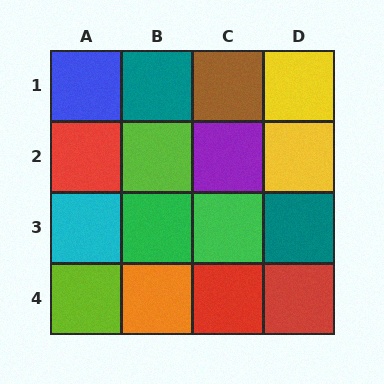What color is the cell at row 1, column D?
Yellow.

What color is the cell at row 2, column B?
Lime.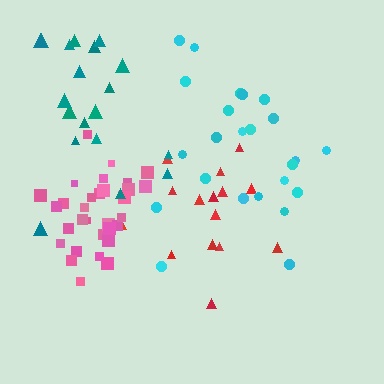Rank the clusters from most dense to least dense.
pink, teal, cyan, red.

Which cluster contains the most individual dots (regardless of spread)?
Pink (32).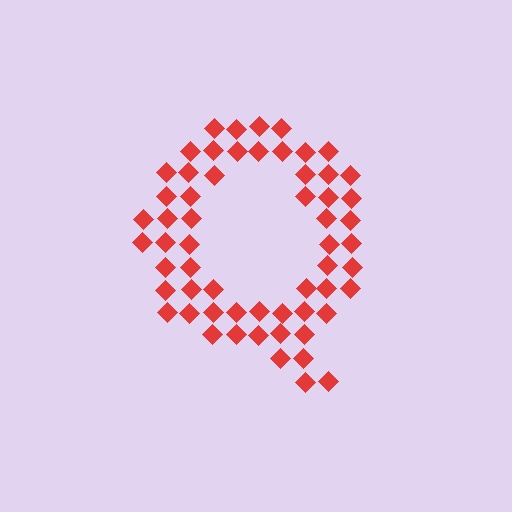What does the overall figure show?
The overall figure shows the letter Q.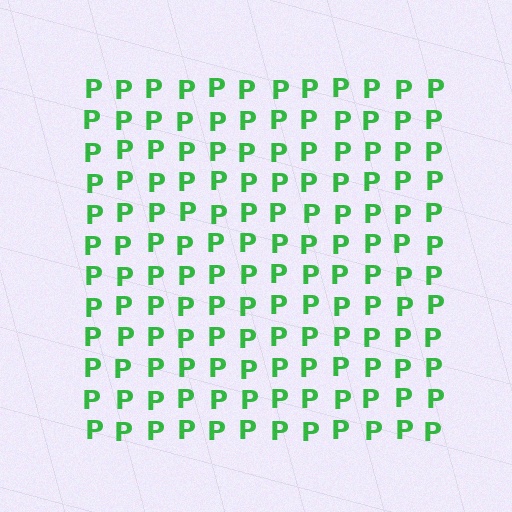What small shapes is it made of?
It is made of small letter P's.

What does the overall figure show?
The overall figure shows a square.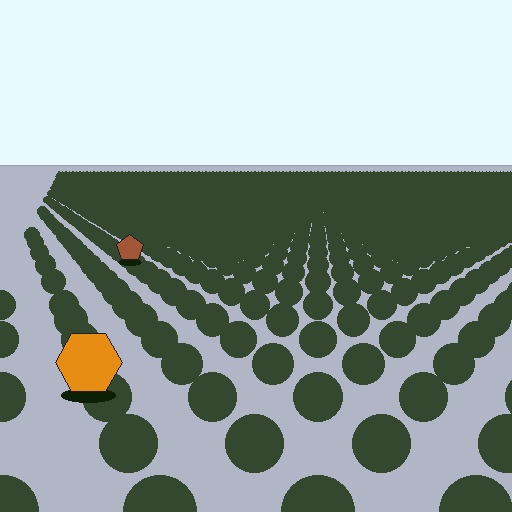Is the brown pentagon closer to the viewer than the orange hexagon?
No. The orange hexagon is closer — you can tell from the texture gradient: the ground texture is coarser near it.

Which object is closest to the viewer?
The orange hexagon is closest. The texture marks near it are larger and more spread out.